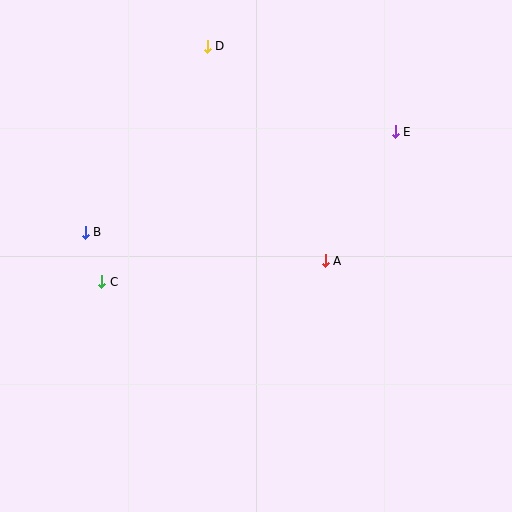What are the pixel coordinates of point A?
Point A is at (325, 261).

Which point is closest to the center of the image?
Point A at (325, 261) is closest to the center.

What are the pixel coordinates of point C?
Point C is at (102, 282).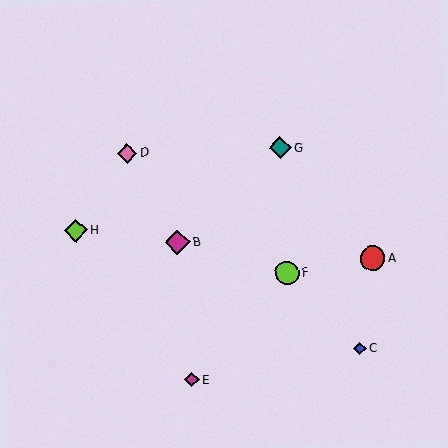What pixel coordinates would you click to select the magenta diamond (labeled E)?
Click at (192, 380) to select the magenta diamond E.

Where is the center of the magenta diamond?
The center of the magenta diamond is at (192, 380).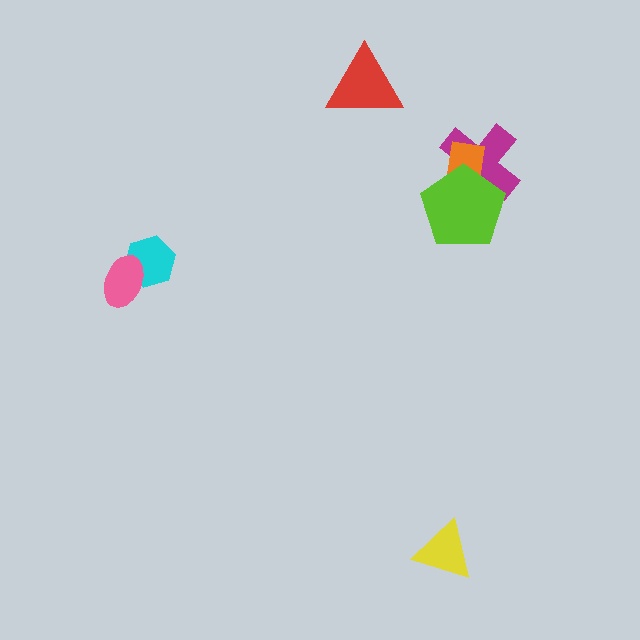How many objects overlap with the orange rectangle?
2 objects overlap with the orange rectangle.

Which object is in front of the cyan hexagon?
The pink ellipse is in front of the cyan hexagon.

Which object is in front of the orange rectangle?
The lime pentagon is in front of the orange rectangle.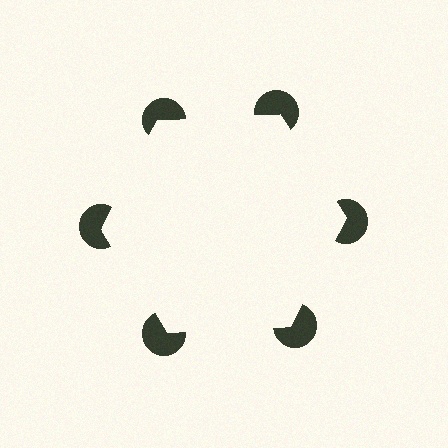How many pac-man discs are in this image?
There are 6 — one at each vertex of the illusory hexagon.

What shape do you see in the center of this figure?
An illusory hexagon — its edges are inferred from the aligned wedge cuts in the pac-man discs, not physically drawn.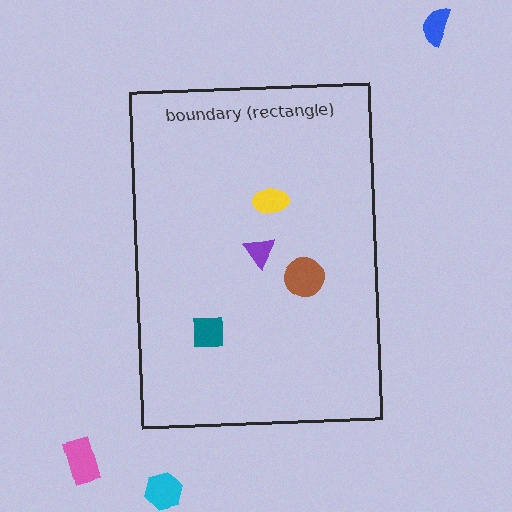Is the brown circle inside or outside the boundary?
Inside.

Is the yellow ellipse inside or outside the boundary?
Inside.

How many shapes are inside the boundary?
4 inside, 3 outside.